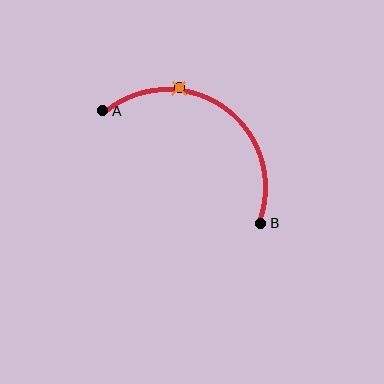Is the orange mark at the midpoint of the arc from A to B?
No. The orange mark lies on the arc but is closer to endpoint A. The arc midpoint would be at the point on the curve equidistant along the arc from both A and B.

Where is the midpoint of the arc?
The arc midpoint is the point on the curve farthest from the straight line joining A and B. It sits above and to the right of that line.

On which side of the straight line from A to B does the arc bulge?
The arc bulges above and to the right of the straight line connecting A and B.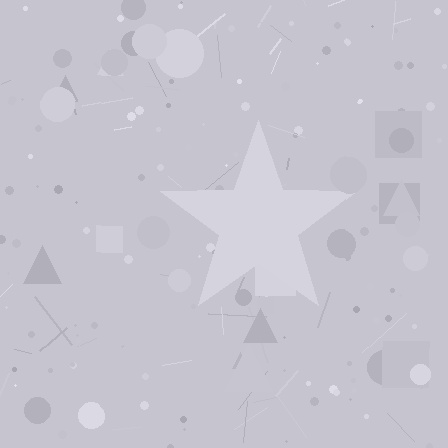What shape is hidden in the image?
A star is hidden in the image.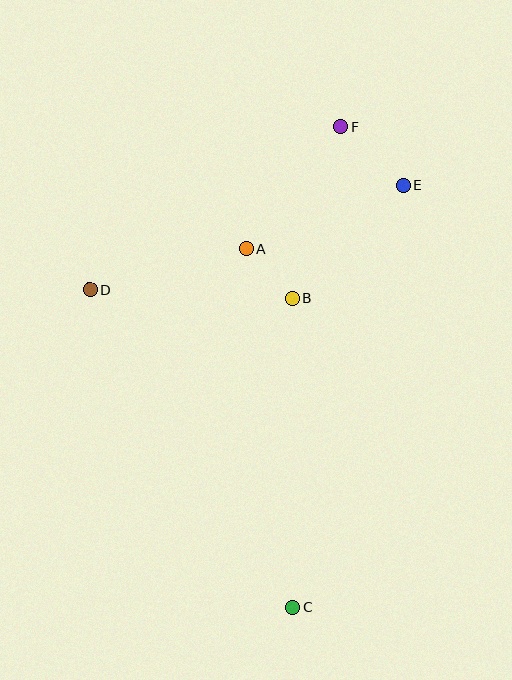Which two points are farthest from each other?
Points C and F are farthest from each other.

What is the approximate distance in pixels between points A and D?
The distance between A and D is approximately 162 pixels.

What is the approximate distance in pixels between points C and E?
The distance between C and E is approximately 436 pixels.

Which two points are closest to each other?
Points A and B are closest to each other.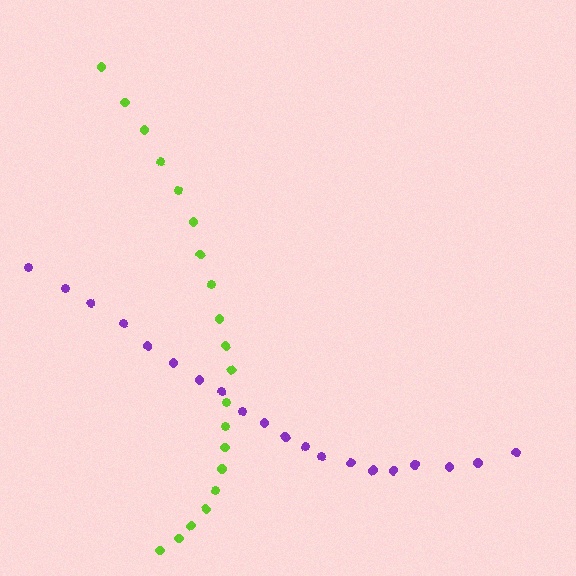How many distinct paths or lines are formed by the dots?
There are 2 distinct paths.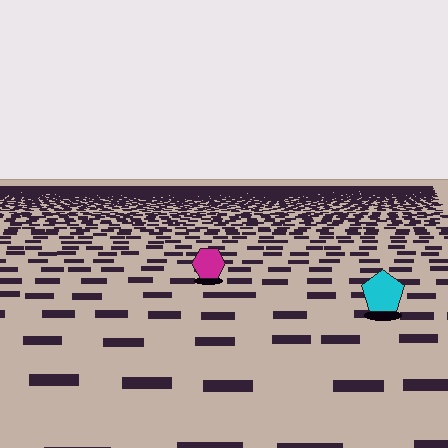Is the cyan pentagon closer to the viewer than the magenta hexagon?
Yes. The cyan pentagon is closer — you can tell from the texture gradient: the ground texture is coarser near it.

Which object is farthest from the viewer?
The magenta hexagon is farthest from the viewer. It appears smaller and the ground texture around it is denser.